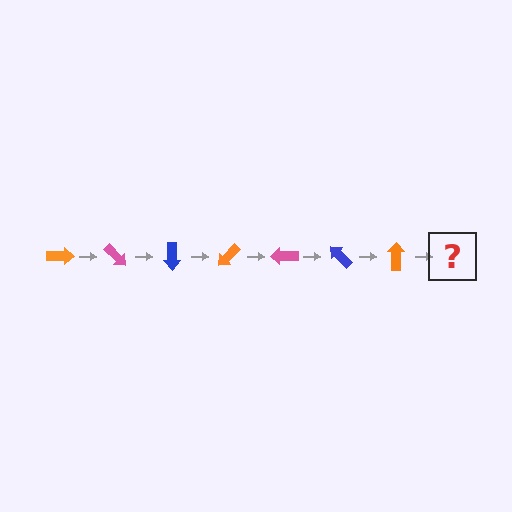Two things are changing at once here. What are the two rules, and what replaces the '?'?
The two rules are that it rotates 45 degrees each step and the color cycles through orange, pink, and blue. The '?' should be a pink arrow, rotated 315 degrees from the start.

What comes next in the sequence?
The next element should be a pink arrow, rotated 315 degrees from the start.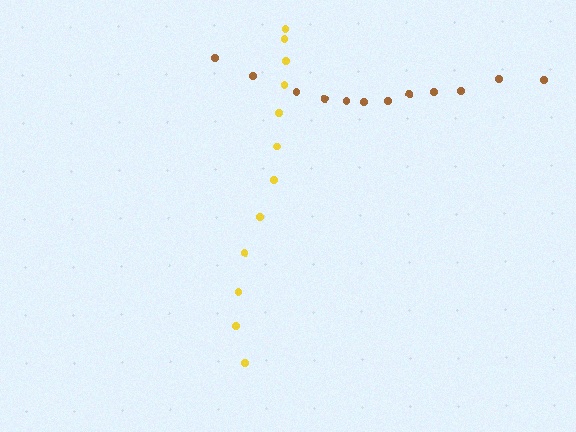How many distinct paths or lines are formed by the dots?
There are 2 distinct paths.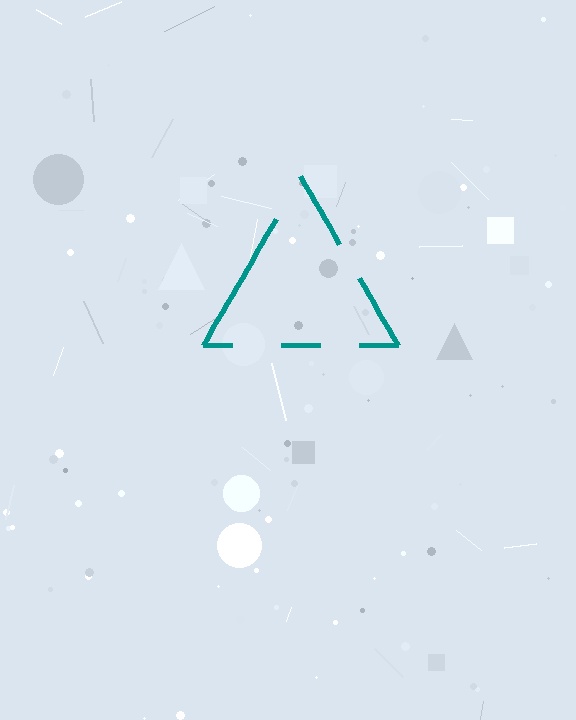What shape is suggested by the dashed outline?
The dashed outline suggests a triangle.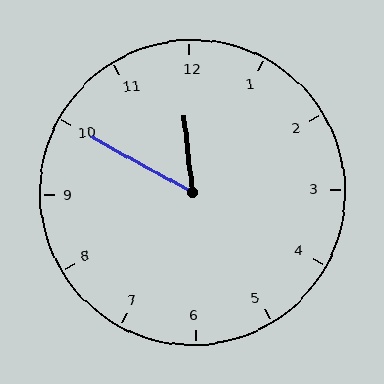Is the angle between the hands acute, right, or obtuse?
It is acute.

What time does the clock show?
11:50.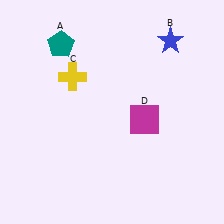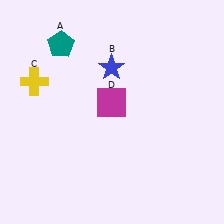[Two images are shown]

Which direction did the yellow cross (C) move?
The yellow cross (C) moved left.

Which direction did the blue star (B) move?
The blue star (B) moved left.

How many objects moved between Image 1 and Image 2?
3 objects moved between the two images.